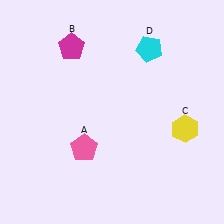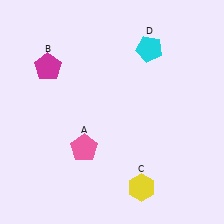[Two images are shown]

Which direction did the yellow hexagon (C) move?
The yellow hexagon (C) moved down.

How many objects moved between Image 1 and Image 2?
2 objects moved between the two images.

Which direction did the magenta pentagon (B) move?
The magenta pentagon (B) moved left.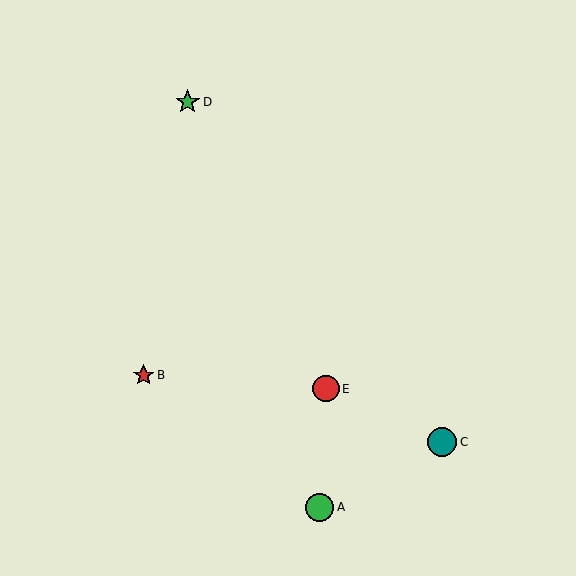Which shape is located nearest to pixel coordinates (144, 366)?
The red star (labeled B) at (144, 375) is nearest to that location.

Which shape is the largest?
The teal circle (labeled C) is the largest.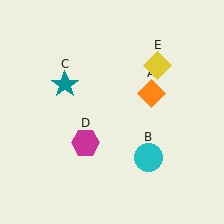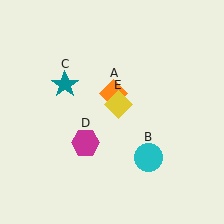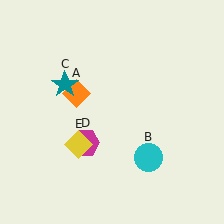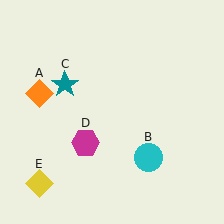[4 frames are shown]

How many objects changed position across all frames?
2 objects changed position: orange diamond (object A), yellow diamond (object E).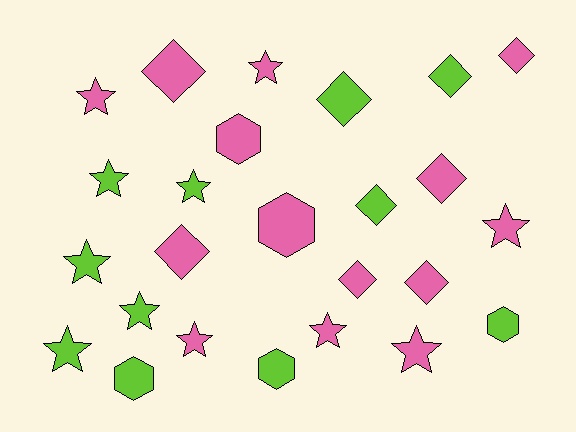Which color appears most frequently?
Pink, with 14 objects.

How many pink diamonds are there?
There are 6 pink diamonds.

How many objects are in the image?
There are 25 objects.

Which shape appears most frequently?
Star, with 11 objects.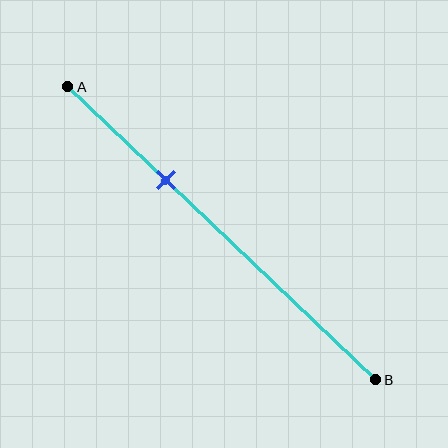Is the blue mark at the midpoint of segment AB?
No, the mark is at about 30% from A, not at the 50% midpoint.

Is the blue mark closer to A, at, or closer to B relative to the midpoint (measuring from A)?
The blue mark is closer to point A than the midpoint of segment AB.